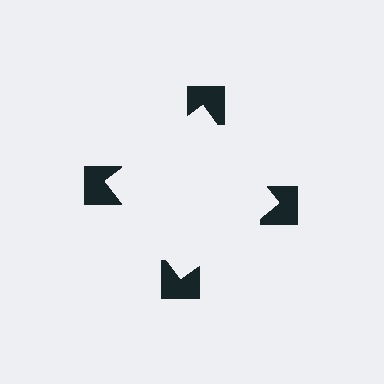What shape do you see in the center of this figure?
An illusory square — its edges are inferred from the aligned wedge cuts in the notched squares, not physically drawn.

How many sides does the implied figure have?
4 sides.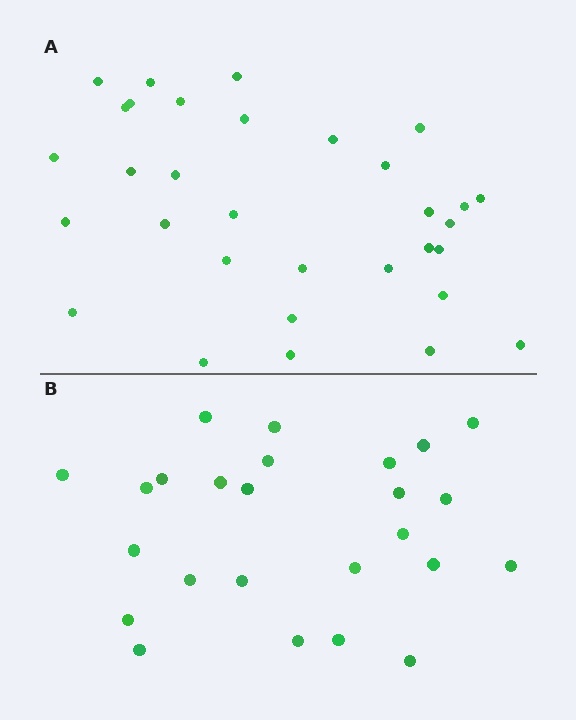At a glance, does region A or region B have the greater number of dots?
Region A (the top region) has more dots.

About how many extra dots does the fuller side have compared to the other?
Region A has roughly 8 or so more dots than region B.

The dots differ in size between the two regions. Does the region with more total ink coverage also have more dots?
No. Region B has more total ink coverage because its dots are larger, but region A actually contains more individual dots. Total area can be misleading — the number of items is what matters here.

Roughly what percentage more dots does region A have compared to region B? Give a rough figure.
About 30% more.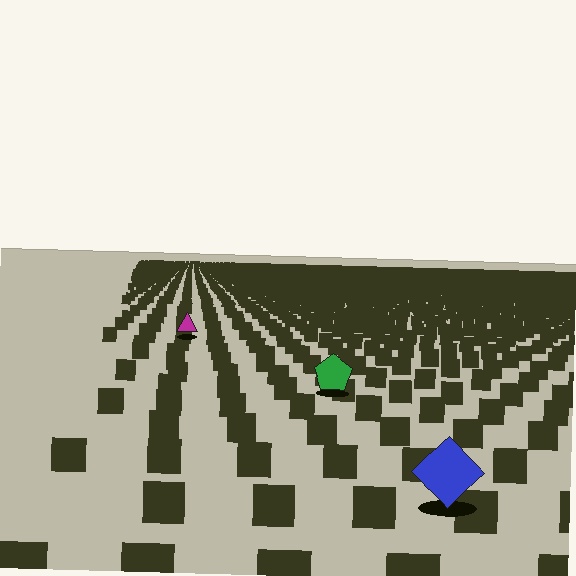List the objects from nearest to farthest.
From nearest to farthest: the blue diamond, the green pentagon, the magenta triangle.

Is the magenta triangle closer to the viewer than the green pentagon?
No. The green pentagon is closer — you can tell from the texture gradient: the ground texture is coarser near it.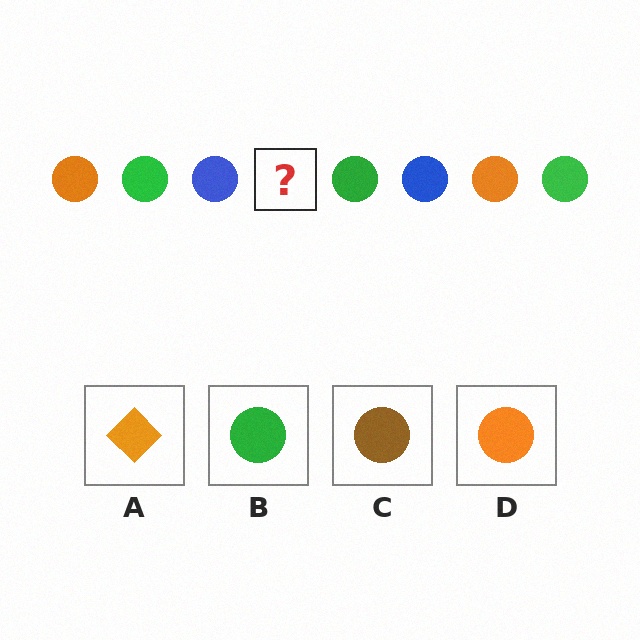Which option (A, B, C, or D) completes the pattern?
D.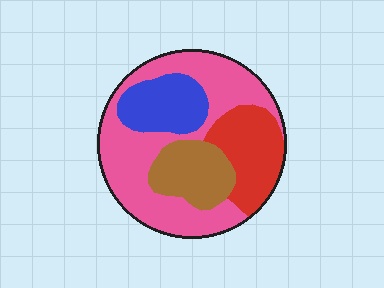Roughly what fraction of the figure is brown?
Brown takes up about one sixth (1/6) of the figure.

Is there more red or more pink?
Pink.